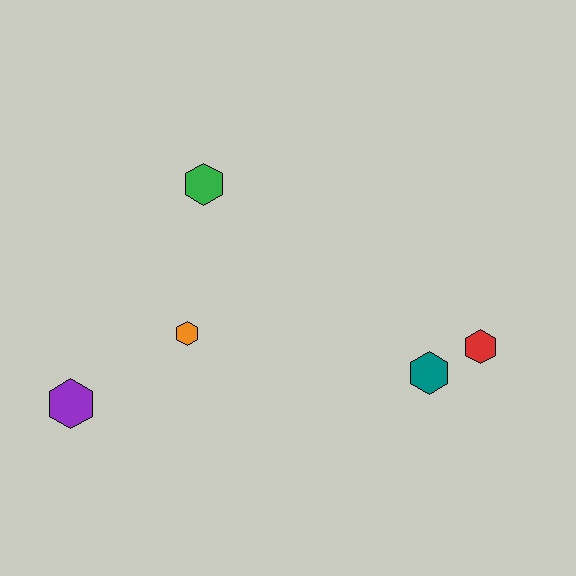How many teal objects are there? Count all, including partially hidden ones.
There is 1 teal object.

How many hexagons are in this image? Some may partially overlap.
There are 5 hexagons.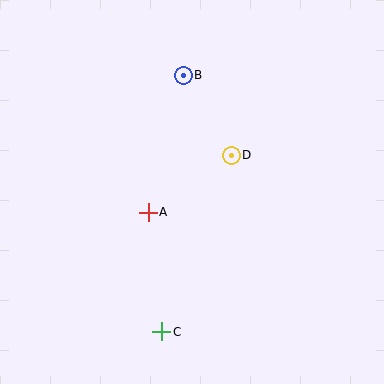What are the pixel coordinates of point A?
Point A is at (148, 212).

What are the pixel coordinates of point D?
Point D is at (231, 155).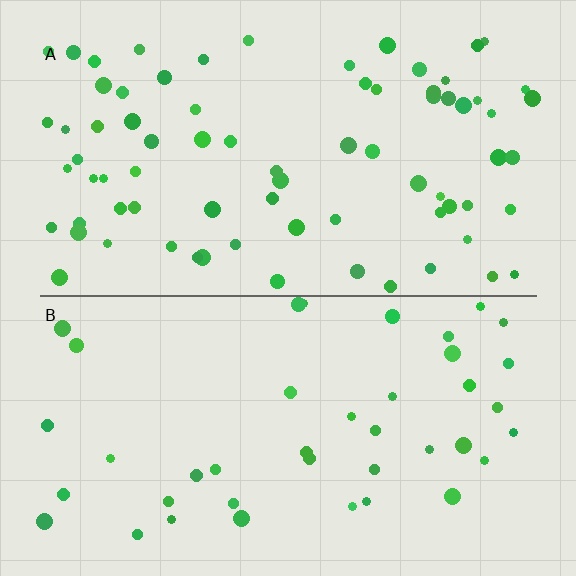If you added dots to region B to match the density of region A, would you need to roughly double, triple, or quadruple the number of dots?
Approximately double.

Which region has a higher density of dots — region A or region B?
A (the top).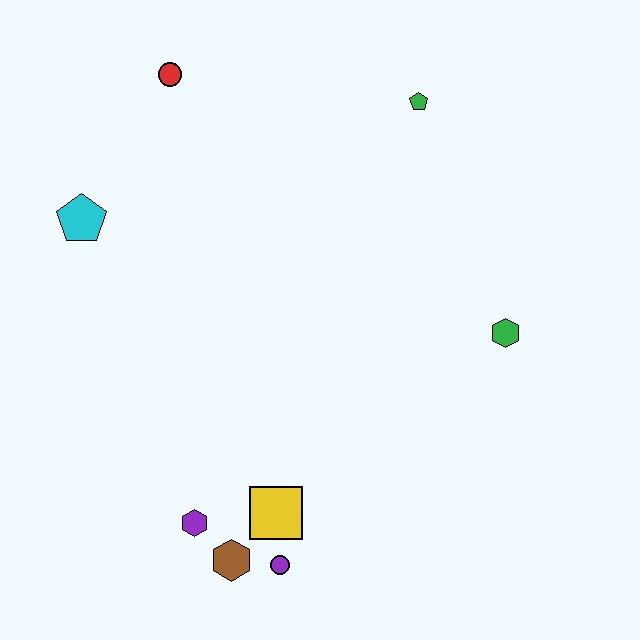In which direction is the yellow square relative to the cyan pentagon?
The yellow square is below the cyan pentagon.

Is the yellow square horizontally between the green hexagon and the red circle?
Yes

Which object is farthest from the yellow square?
The red circle is farthest from the yellow square.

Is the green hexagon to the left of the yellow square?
No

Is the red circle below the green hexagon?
No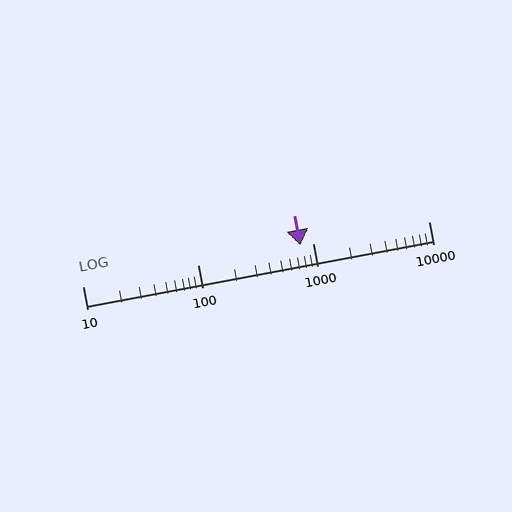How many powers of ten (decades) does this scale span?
The scale spans 3 decades, from 10 to 10000.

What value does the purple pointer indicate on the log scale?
The pointer indicates approximately 770.